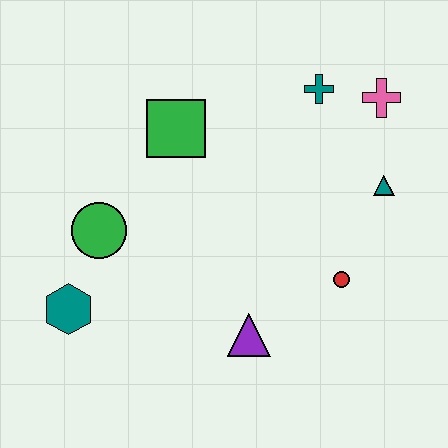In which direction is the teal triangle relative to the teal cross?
The teal triangle is below the teal cross.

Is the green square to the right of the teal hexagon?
Yes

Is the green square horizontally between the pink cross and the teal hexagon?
Yes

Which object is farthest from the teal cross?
The teal hexagon is farthest from the teal cross.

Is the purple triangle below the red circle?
Yes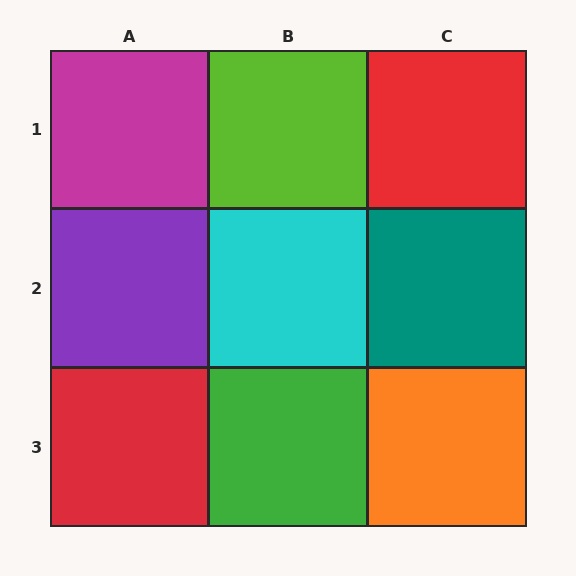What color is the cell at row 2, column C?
Teal.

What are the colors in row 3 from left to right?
Red, green, orange.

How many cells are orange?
1 cell is orange.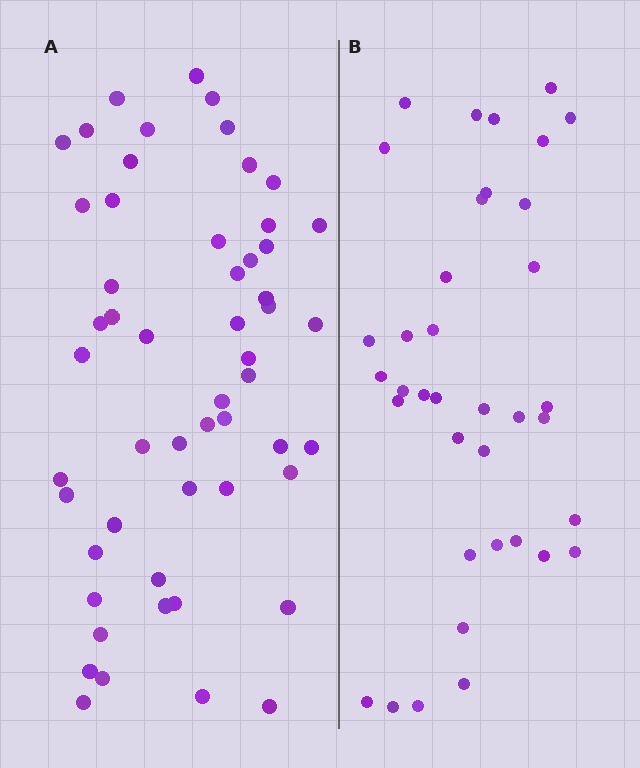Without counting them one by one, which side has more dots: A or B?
Region A (the left region) has more dots.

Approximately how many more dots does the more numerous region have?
Region A has approximately 15 more dots than region B.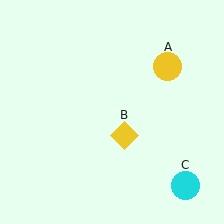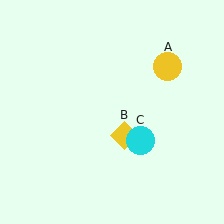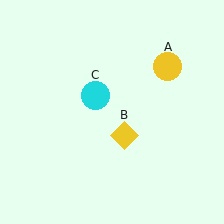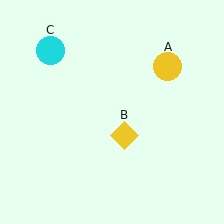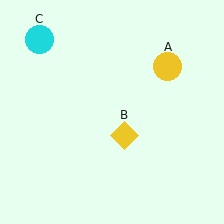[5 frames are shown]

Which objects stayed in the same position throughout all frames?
Yellow circle (object A) and yellow diamond (object B) remained stationary.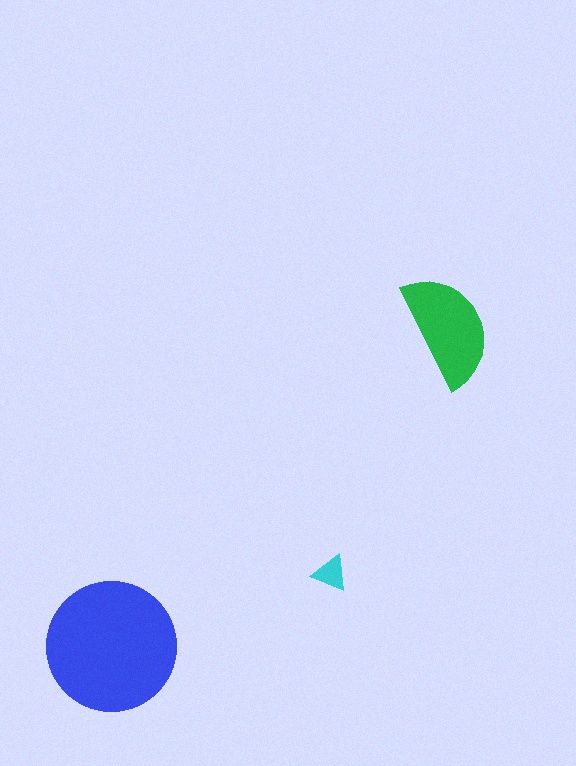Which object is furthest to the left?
The blue circle is leftmost.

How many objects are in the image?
There are 3 objects in the image.